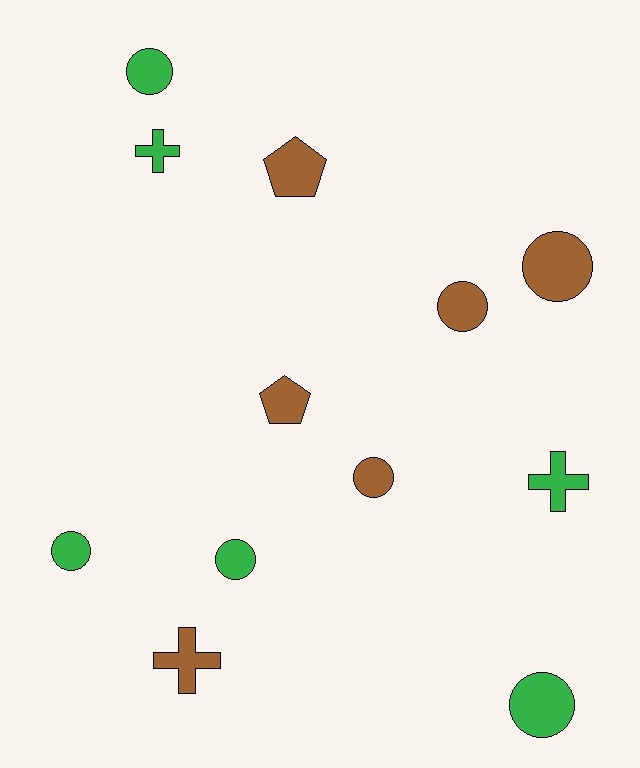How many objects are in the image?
There are 12 objects.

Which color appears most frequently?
Brown, with 6 objects.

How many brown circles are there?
There are 3 brown circles.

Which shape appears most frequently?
Circle, with 7 objects.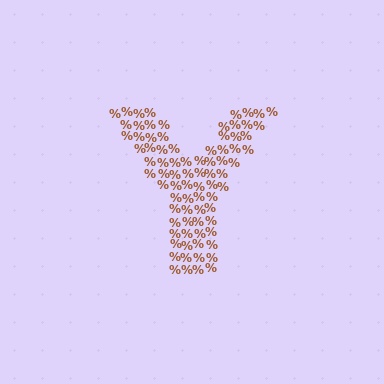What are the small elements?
The small elements are percent signs.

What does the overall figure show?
The overall figure shows the letter Y.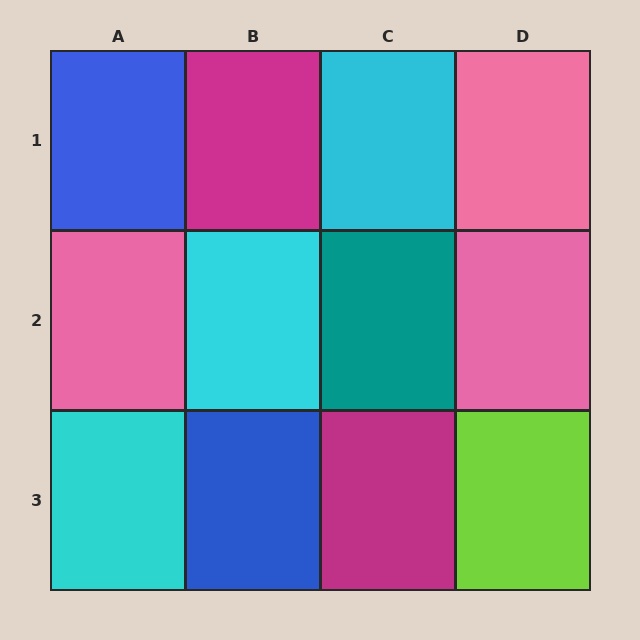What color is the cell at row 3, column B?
Blue.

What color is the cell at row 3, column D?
Lime.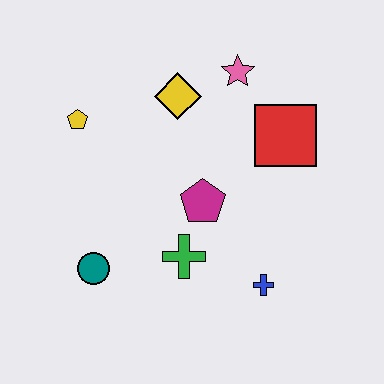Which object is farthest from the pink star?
The teal circle is farthest from the pink star.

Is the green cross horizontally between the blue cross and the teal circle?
Yes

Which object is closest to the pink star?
The yellow diamond is closest to the pink star.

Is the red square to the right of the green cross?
Yes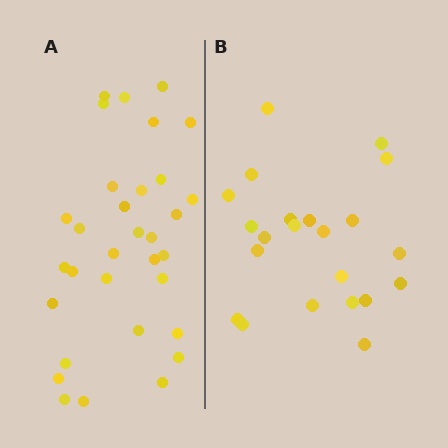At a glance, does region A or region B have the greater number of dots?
Region A (the left region) has more dots.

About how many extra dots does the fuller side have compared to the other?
Region A has roughly 10 or so more dots than region B.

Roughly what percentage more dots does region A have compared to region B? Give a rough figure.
About 45% more.